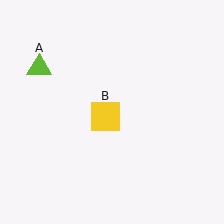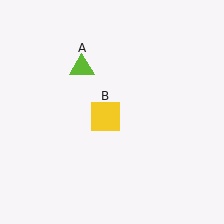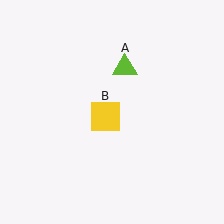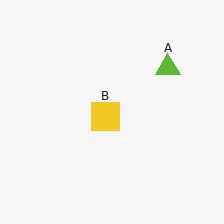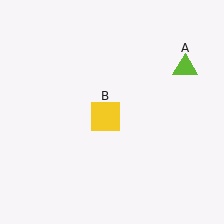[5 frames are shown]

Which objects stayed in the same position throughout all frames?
Yellow square (object B) remained stationary.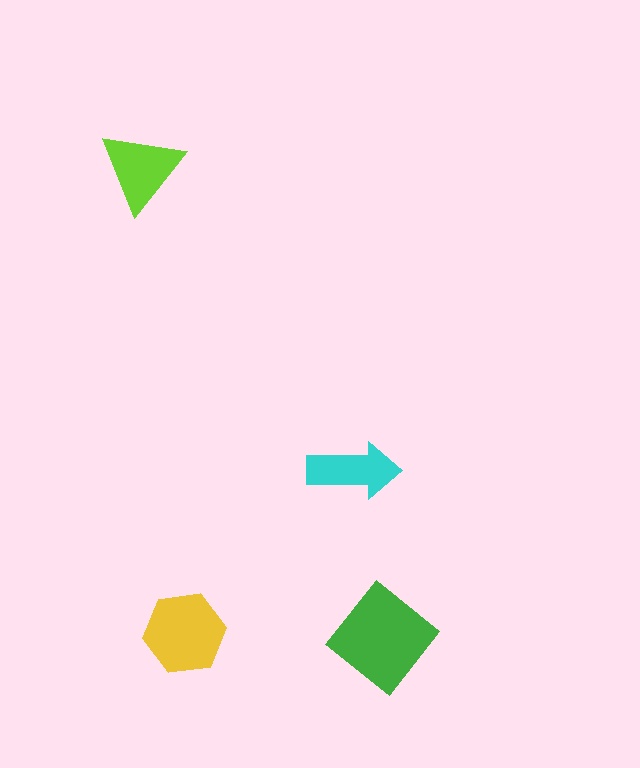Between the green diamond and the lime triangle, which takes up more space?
The green diamond.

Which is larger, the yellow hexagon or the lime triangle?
The yellow hexagon.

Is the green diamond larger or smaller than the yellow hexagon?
Larger.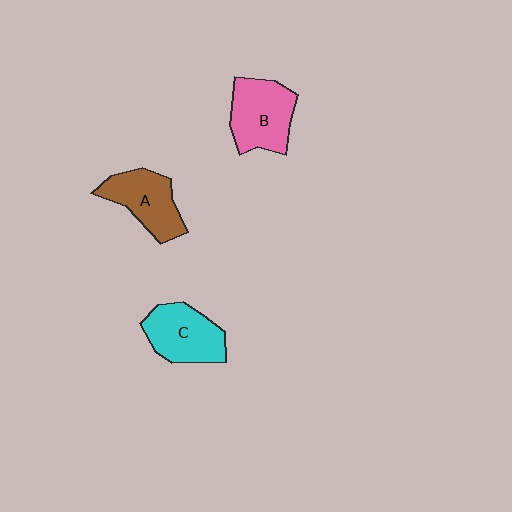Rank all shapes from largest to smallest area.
From largest to smallest: B (pink), C (cyan), A (brown).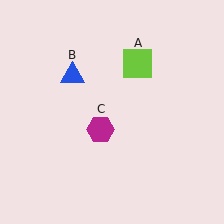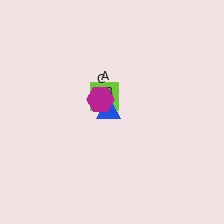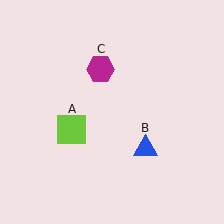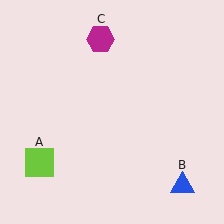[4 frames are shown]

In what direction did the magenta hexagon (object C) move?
The magenta hexagon (object C) moved up.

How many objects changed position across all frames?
3 objects changed position: lime square (object A), blue triangle (object B), magenta hexagon (object C).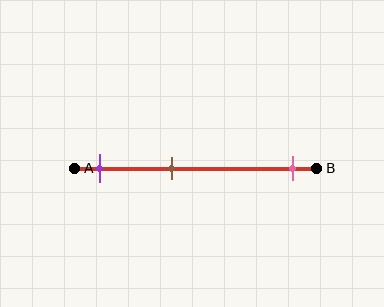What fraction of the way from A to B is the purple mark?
The purple mark is approximately 10% (0.1) of the way from A to B.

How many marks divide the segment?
There are 3 marks dividing the segment.